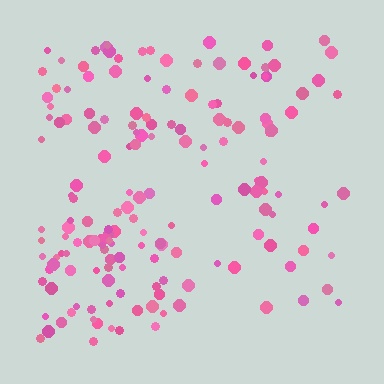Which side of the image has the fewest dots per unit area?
The right.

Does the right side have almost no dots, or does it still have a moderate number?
Still a moderate number, just noticeably fewer than the left.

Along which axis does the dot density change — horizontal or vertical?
Horizontal.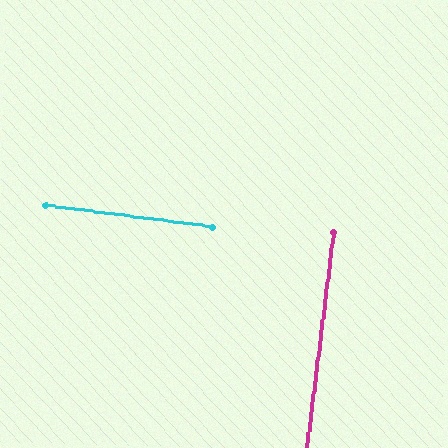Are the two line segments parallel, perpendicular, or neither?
Perpendicular — they meet at approximately 90°.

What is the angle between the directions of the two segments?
Approximately 90 degrees.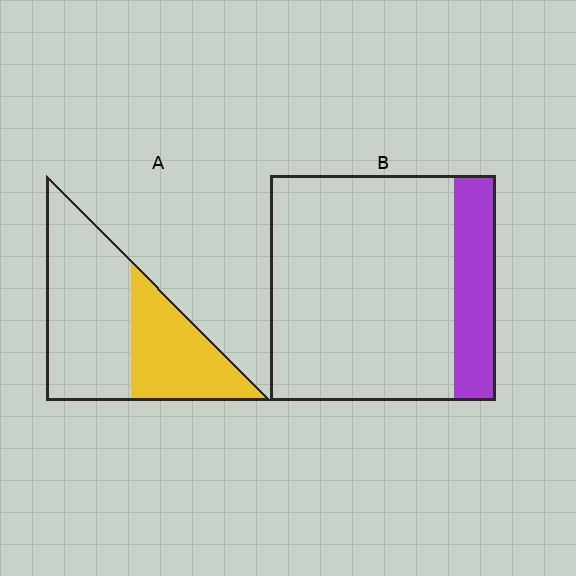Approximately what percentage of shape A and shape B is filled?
A is approximately 40% and B is approximately 20%.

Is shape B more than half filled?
No.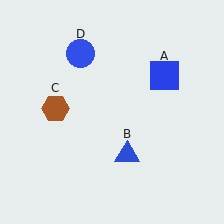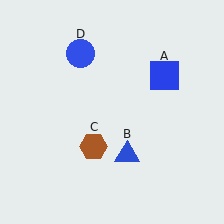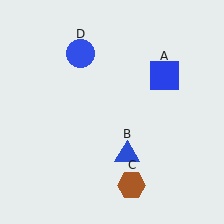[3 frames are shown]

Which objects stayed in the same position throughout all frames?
Blue square (object A) and blue triangle (object B) and blue circle (object D) remained stationary.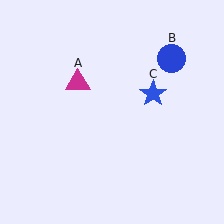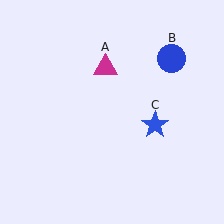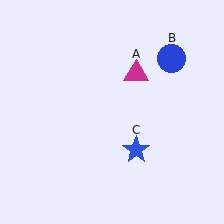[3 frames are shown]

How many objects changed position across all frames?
2 objects changed position: magenta triangle (object A), blue star (object C).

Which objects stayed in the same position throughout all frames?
Blue circle (object B) remained stationary.